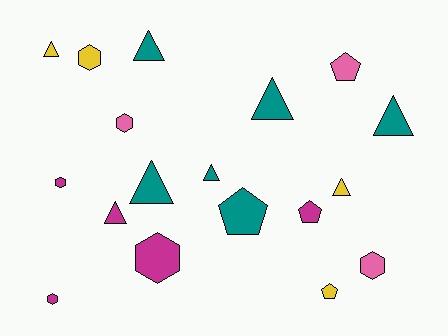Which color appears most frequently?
Teal, with 6 objects.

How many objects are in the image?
There are 18 objects.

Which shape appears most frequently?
Triangle, with 8 objects.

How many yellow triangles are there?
There are 2 yellow triangles.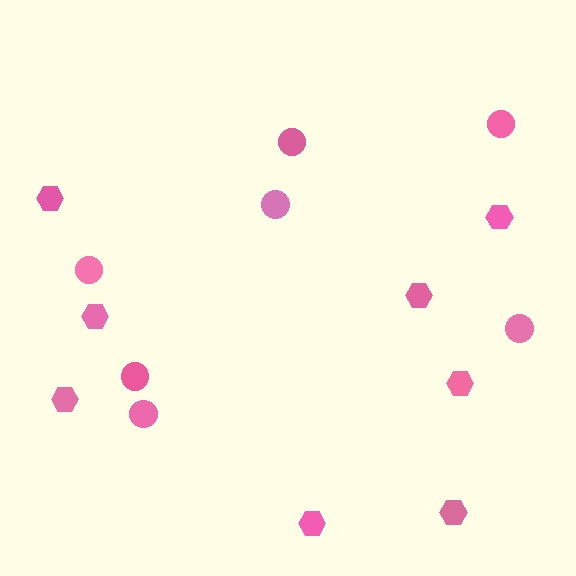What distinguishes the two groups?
There are 2 groups: one group of circles (7) and one group of hexagons (8).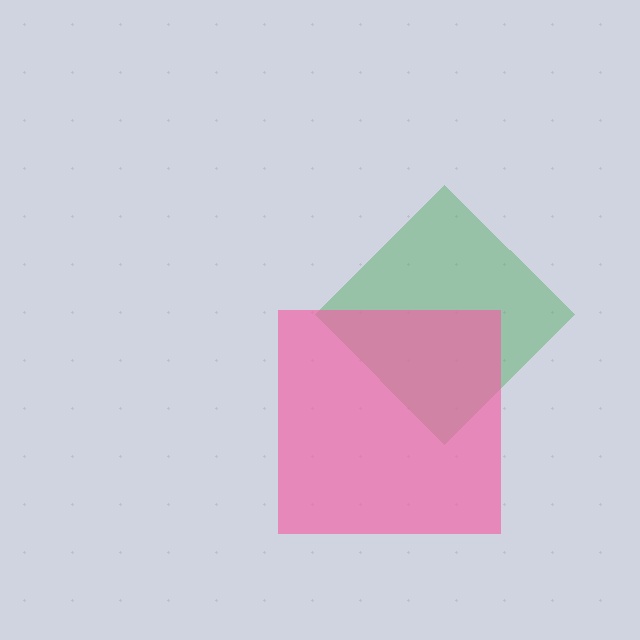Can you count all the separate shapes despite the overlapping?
Yes, there are 2 separate shapes.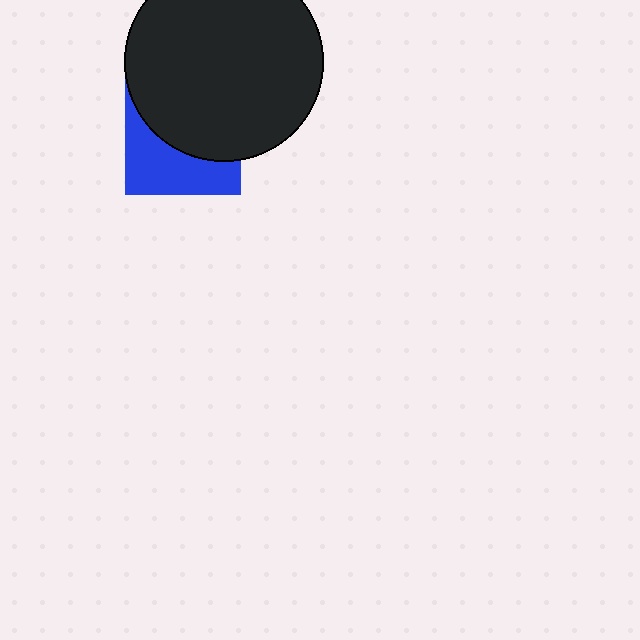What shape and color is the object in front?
The object in front is a black circle.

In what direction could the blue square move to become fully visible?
The blue square could move down. That would shift it out from behind the black circle entirely.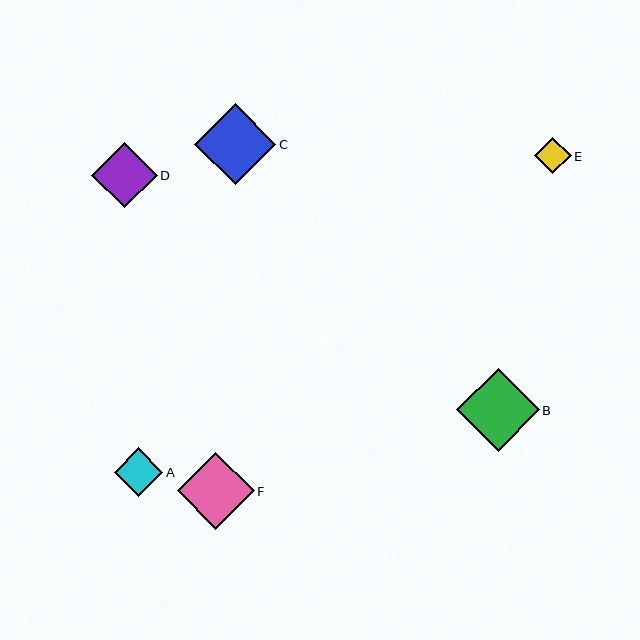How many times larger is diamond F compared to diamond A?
Diamond F is approximately 1.6 times the size of diamond A.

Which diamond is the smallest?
Diamond E is the smallest with a size of approximately 37 pixels.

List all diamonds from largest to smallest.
From largest to smallest: B, C, F, D, A, E.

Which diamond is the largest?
Diamond B is the largest with a size of approximately 83 pixels.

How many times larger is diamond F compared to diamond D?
Diamond F is approximately 1.2 times the size of diamond D.